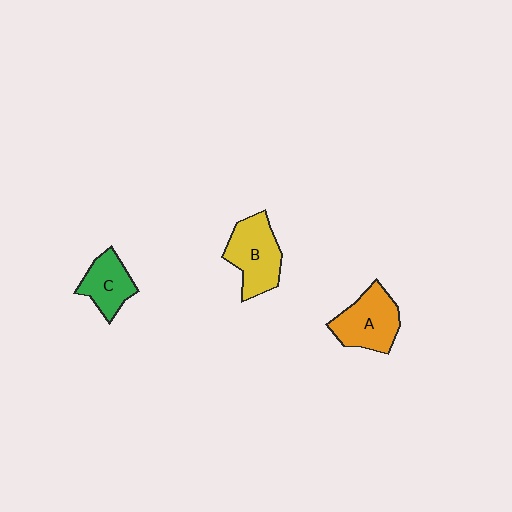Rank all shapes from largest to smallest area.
From largest to smallest: B (yellow), A (orange), C (green).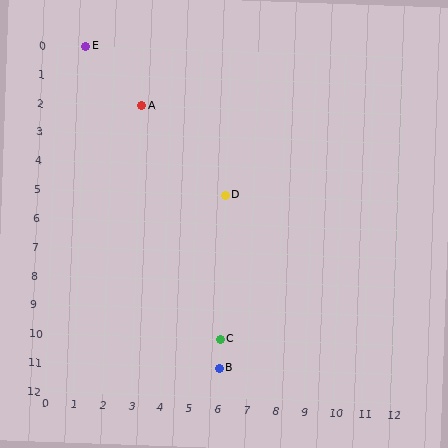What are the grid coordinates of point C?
Point C is at grid coordinates (6, 10).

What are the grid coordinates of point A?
Point A is at grid coordinates (3, 2).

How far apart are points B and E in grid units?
Points B and E are 5 columns and 11 rows apart (about 12.1 grid units diagonally).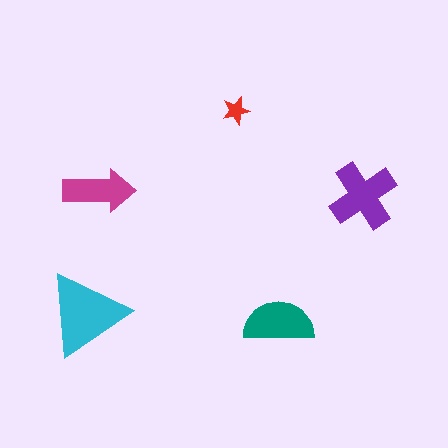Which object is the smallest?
The red star.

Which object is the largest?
The cyan triangle.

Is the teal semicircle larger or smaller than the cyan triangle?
Smaller.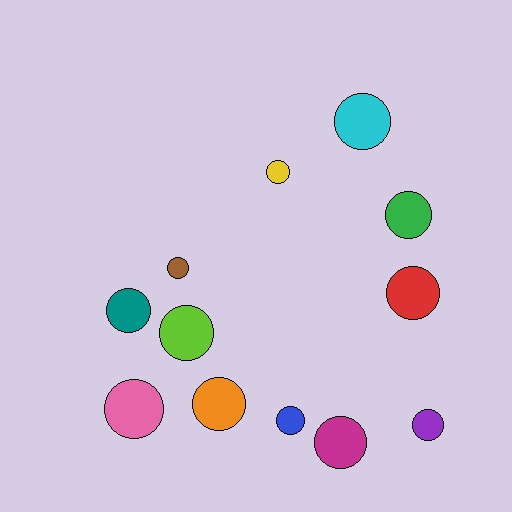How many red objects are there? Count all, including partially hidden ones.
There is 1 red object.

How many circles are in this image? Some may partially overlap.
There are 12 circles.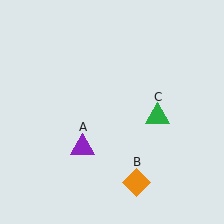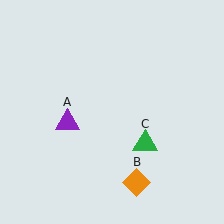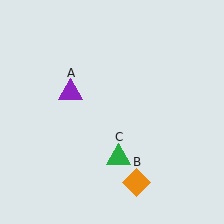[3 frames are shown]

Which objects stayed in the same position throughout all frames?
Orange diamond (object B) remained stationary.